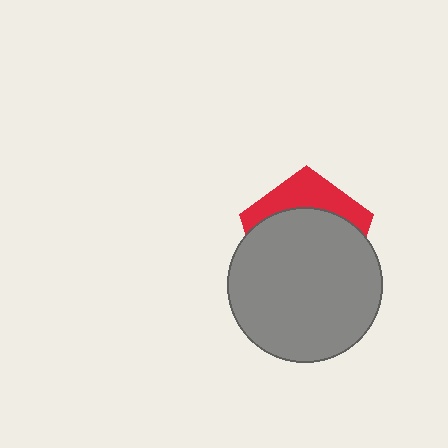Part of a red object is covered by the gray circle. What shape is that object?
It is a pentagon.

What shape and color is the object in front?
The object in front is a gray circle.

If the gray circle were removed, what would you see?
You would see the complete red pentagon.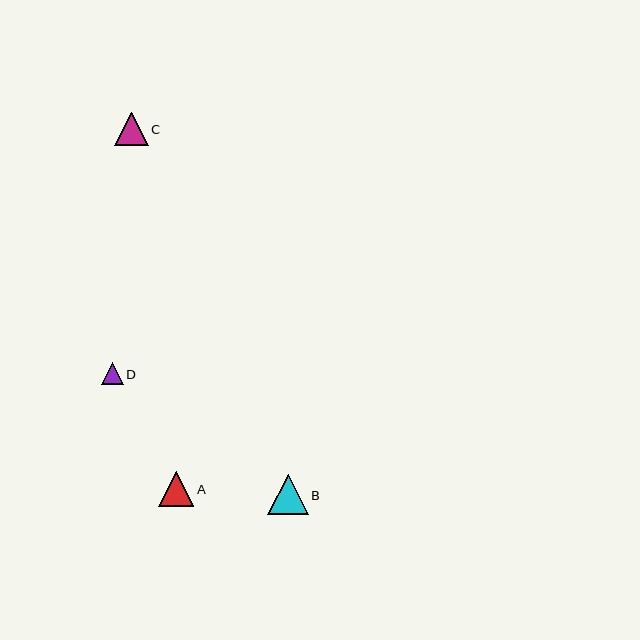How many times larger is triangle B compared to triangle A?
Triangle B is approximately 1.2 times the size of triangle A.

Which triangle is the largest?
Triangle B is the largest with a size of approximately 41 pixels.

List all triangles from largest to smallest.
From largest to smallest: B, A, C, D.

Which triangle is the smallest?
Triangle D is the smallest with a size of approximately 22 pixels.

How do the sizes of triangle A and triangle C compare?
Triangle A and triangle C are approximately the same size.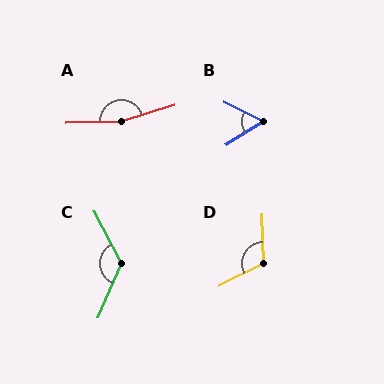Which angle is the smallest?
B, at approximately 58 degrees.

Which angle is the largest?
A, at approximately 164 degrees.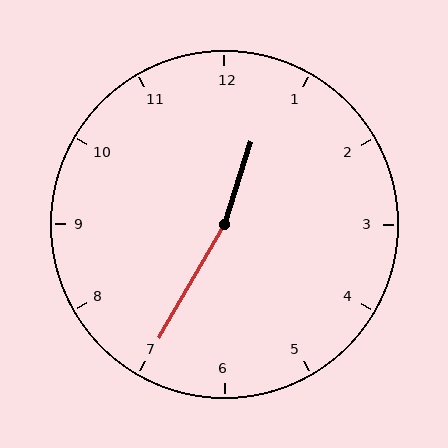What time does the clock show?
12:35.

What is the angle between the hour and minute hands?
Approximately 168 degrees.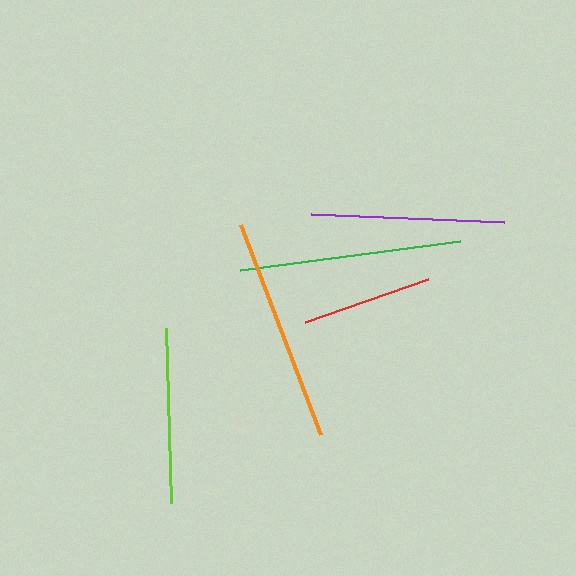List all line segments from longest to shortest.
From longest to shortest: orange, green, purple, lime, red.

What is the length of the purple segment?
The purple segment is approximately 193 pixels long.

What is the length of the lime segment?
The lime segment is approximately 175 pixels long.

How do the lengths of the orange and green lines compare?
The orange and green lines are approximately the same length.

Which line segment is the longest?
The orange line is the longest at approximately 226 pixels.